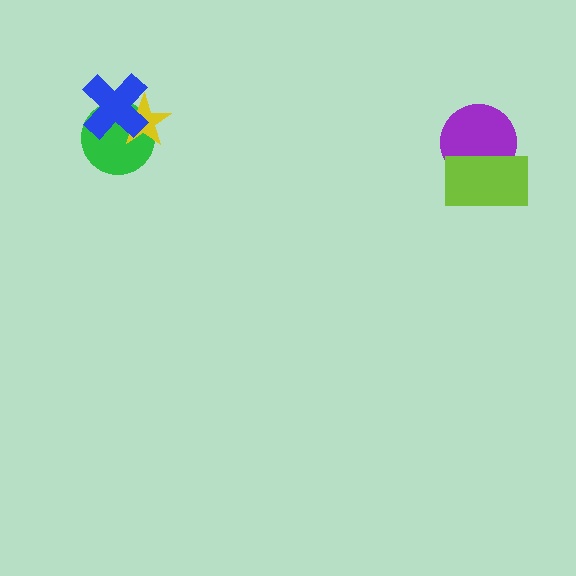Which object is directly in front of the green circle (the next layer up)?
The yellow star is directly in front of the green circle.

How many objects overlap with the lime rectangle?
1 object overlaps with the lime rectangle.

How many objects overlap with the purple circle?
1 object overlaps with the purple circle.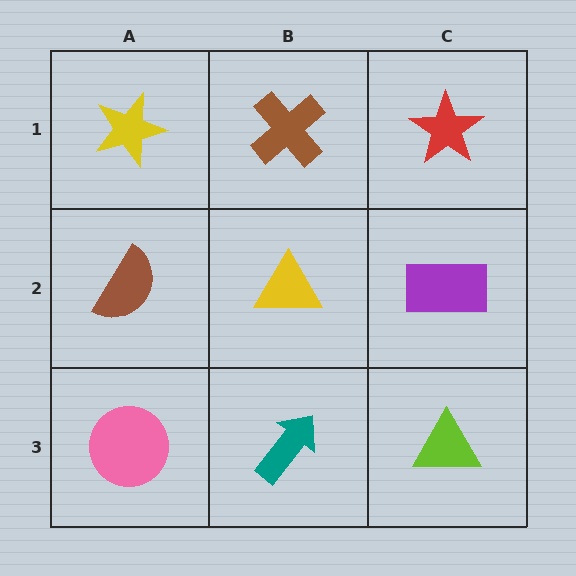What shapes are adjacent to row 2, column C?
A red star (row 1, column C), a lime triangle (row 3, column C), a yellow triangle (row 2, column B).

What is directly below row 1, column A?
A brown semicircle.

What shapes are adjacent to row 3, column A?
A brown semicircle (row 2, column A), a teal arrow (row 3, column B).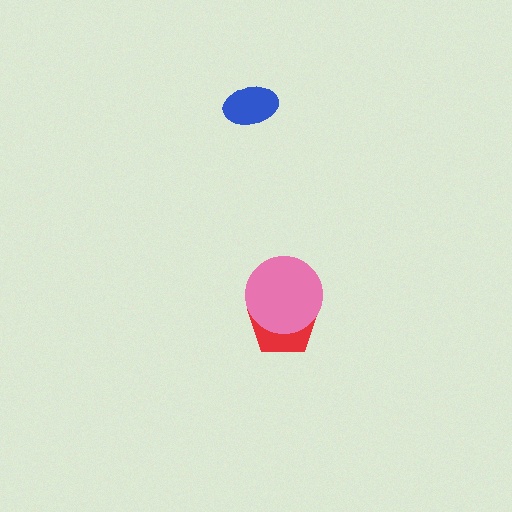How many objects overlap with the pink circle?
1 object overlaps with the pink circle.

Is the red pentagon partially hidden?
Yes, it is partially covered by another shape.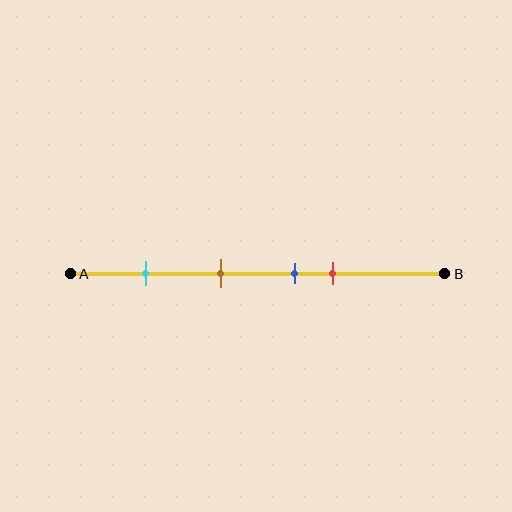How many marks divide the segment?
There are 4 marks dividing the segment.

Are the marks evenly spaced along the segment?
No, the marks are not evenly spaced.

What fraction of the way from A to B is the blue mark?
The blue mark is approximately 60% (0.6) of the way from A to B.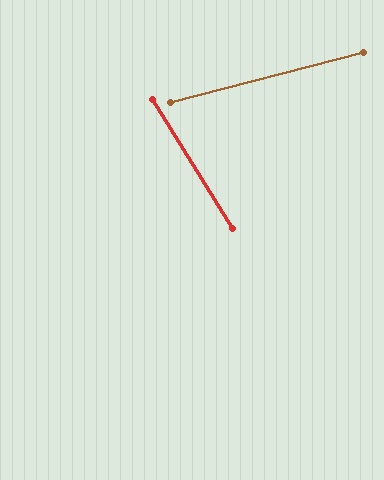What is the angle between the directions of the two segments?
Approximately 73 degrees.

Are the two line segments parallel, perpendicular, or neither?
Neither parallel nor perpendicular — they differ by about 73°.